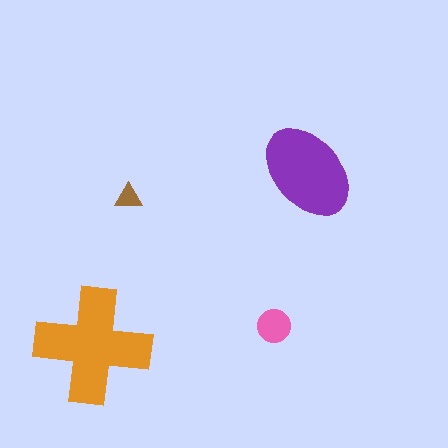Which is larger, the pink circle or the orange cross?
The orange cross.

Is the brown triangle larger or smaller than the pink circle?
Smaller.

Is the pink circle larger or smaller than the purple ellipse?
Smaller.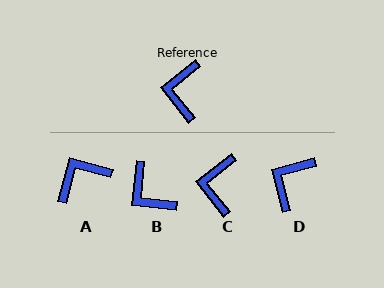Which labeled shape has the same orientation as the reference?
C.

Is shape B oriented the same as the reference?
No, it is off by about 46 degrees.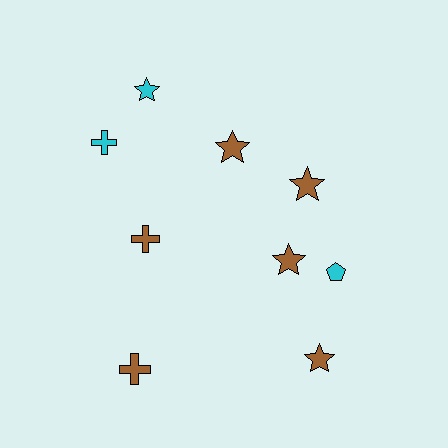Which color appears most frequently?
Brown, with 6 objects.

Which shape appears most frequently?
Star, with 5 objects.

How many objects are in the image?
There are 9 objects.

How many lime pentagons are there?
There are no lime pentagons.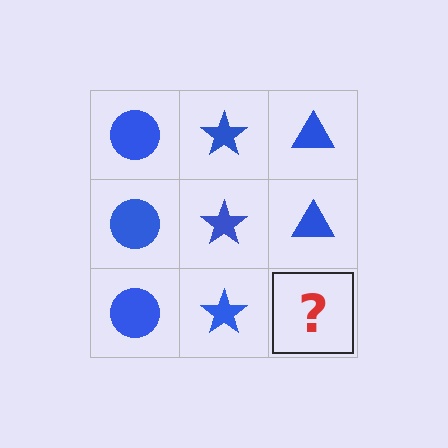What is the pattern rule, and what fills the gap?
The rule is that each column has a consistent shape. The gap should be filled with a blue triangle.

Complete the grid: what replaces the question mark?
The question mark should be replaced with a blue triangle.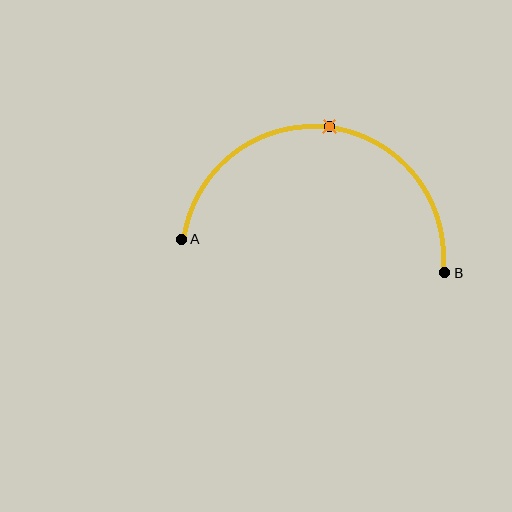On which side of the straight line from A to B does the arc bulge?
The arc bulges above the straight line connecting A and B.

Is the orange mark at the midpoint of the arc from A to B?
Yes. The orange mark lies on the arc at equal arc-length from both A and B — it is the arc midpoint.